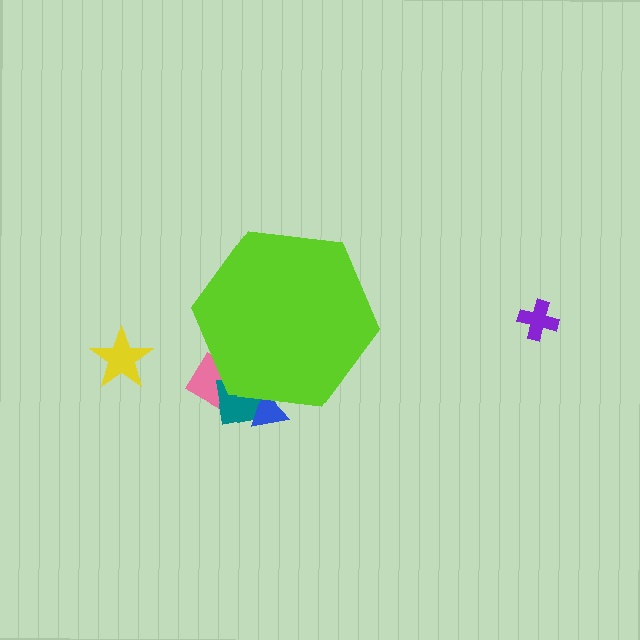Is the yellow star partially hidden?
No, the yellow star is fully visible.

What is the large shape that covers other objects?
A lime hexagon.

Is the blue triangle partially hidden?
Yes, the blue triangle is partially hidden behind the lime hexagon.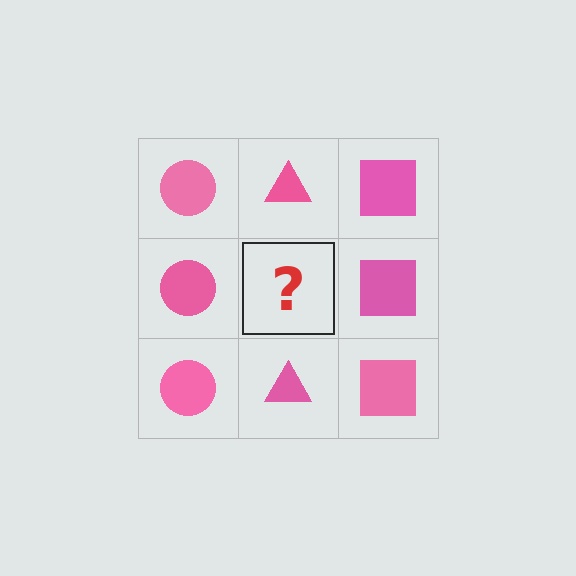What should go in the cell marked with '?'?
The missing cell should contain a pink triangle.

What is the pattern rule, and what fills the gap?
The rule is that each column has a consistent shape. The gap should be filled with a pink triangle.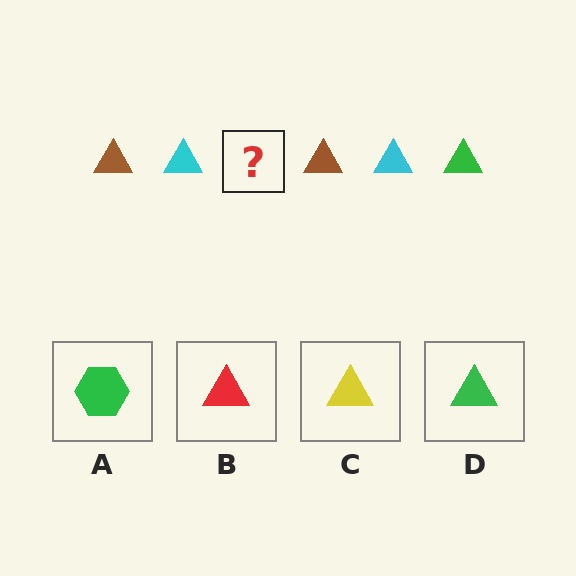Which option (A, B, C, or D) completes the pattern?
D.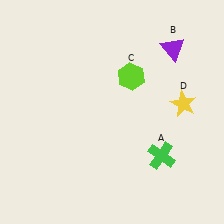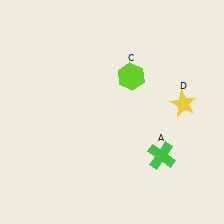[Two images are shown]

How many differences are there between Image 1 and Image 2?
There is 1 difference between the two images.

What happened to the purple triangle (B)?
The purple triangle (B) was removed in Image 2. It was in the top-right area of Image 1.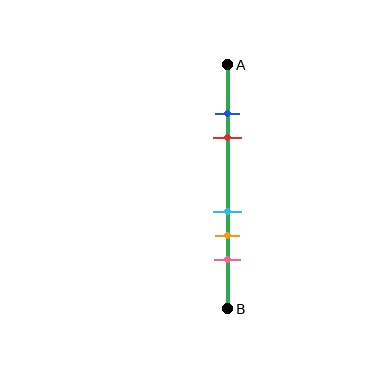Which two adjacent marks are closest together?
The blue and red marks are the closest adjacent pair.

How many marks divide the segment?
There are 5 marks dividing the segment.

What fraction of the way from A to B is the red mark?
The red mark is approximately 30% (0.3) of the way from A to B.